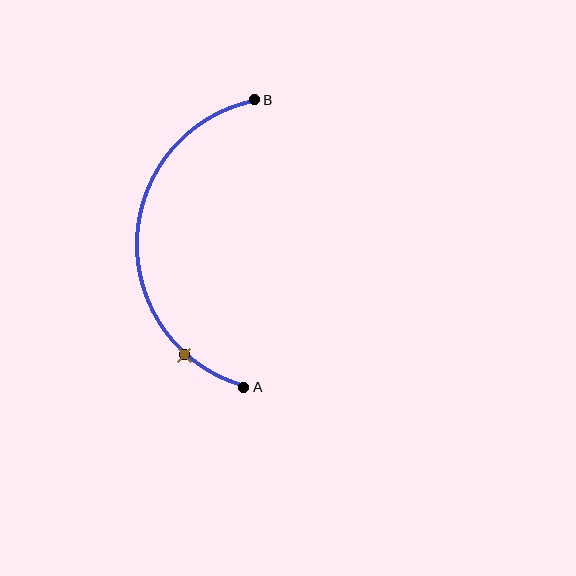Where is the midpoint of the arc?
The arc midpoint is the point on the curve farthest from the straight line joining A and B. It sits to the left of that line.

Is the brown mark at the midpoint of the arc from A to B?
No. The brown mark lies on the arc but is closer to endpoint A. The arc midpoint would be at the point on the curve equidistant along the arc from both A and B.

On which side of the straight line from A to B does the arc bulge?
The arc bulges to the left of the straight line connecting A and B.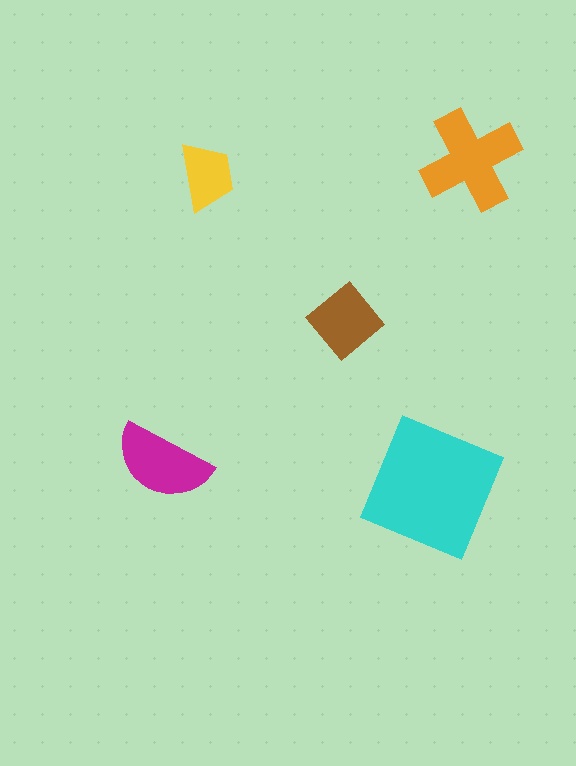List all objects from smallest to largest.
The yellow trapezoid, the brown diamond, the magenta semicircle, the orange cross, the cyan square.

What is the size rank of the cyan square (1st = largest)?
1st.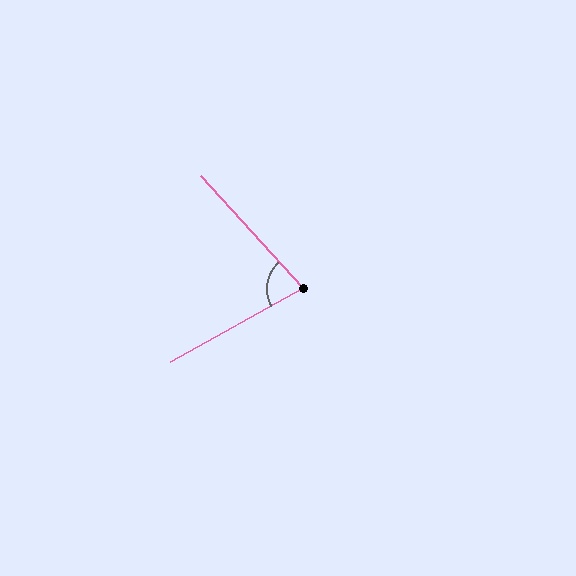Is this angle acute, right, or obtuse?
It is acute.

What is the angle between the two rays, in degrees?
Approximately 77 degrees.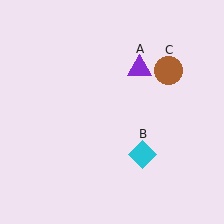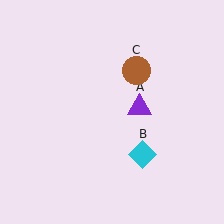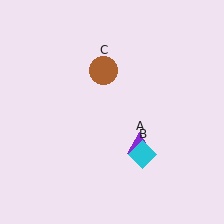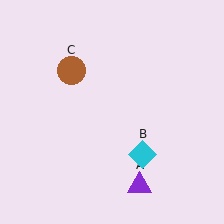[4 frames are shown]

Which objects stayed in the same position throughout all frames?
Cyan diamond (object B) remained stationary.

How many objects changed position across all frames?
2 objects changed position: purple triangle (object A), brown circle (object C).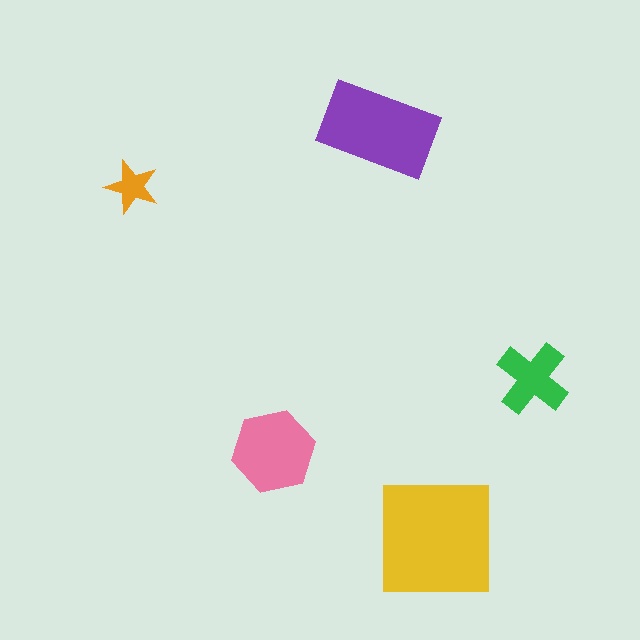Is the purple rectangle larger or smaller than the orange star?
Larger.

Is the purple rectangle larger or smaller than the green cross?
Larger.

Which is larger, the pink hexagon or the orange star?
The pink hexagon.